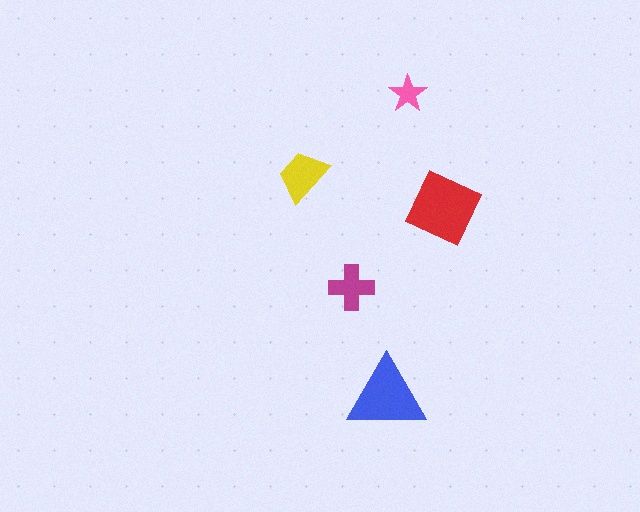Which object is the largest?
The red square.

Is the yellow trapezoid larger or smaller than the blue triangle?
Smaller.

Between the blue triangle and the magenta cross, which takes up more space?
The blue triangle.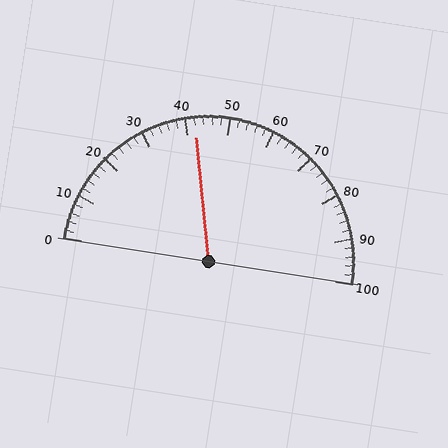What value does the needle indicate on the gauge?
The needle indicates approximately 42.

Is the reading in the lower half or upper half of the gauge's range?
The reading is in the lower half of the range (0 to 100).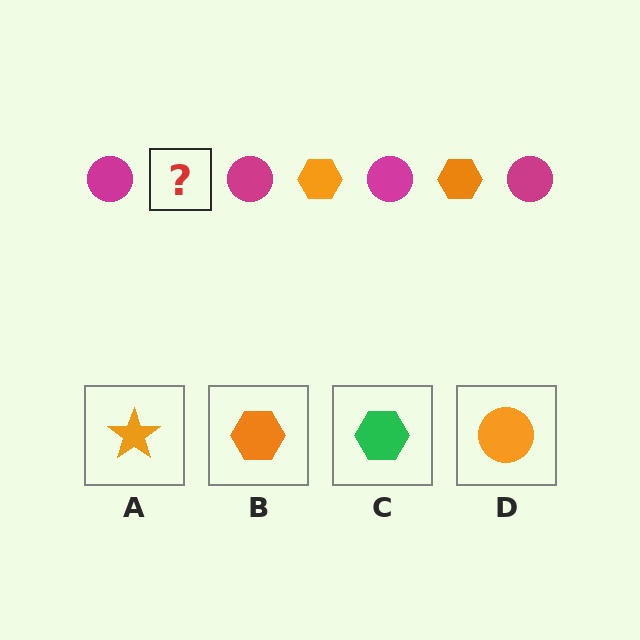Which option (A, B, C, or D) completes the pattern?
B.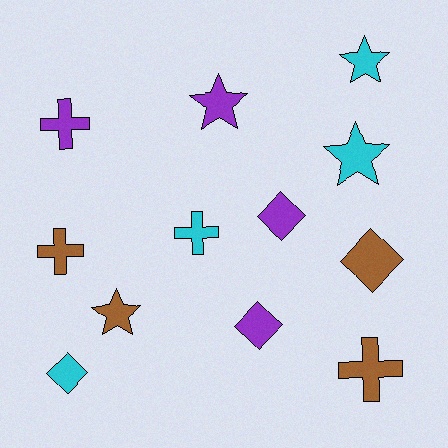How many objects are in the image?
There are 12 objects.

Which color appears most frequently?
Brown, with 4 objects.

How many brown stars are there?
There is 1 brown star.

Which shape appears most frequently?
Cross, with 4 objects.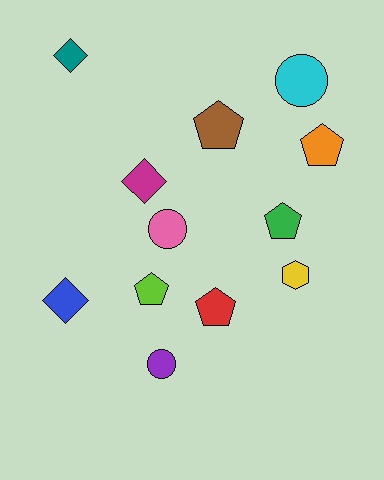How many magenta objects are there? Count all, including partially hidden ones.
There is 1 magenta object.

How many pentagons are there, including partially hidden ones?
There are 5 pentagons.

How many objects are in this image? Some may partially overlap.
There are 12 objects.